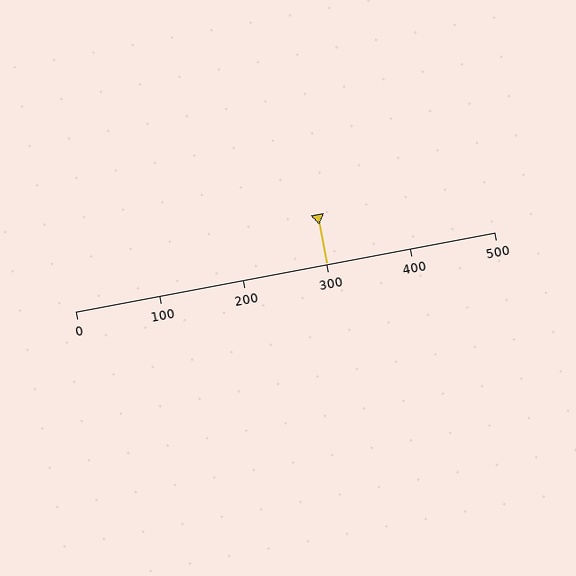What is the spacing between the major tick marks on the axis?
The major ticks are spaced 100 apart.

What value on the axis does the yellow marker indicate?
The marker indicates approximately 300.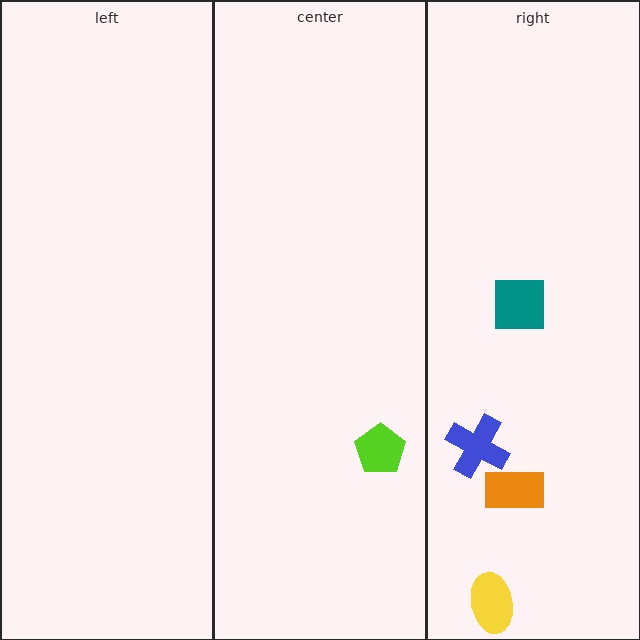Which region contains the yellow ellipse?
The right region.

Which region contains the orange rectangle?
The right region.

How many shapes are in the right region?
4.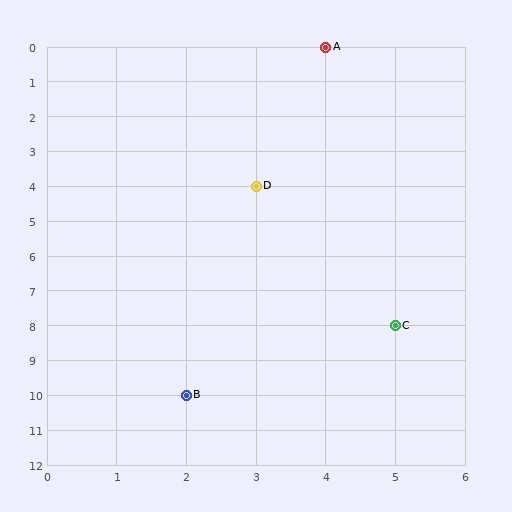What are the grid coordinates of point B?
Point B is at grid coordinates (2, 10).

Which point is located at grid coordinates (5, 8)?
Point C is at (5, 8).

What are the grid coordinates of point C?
Point C is at grid coordinates (5, 8).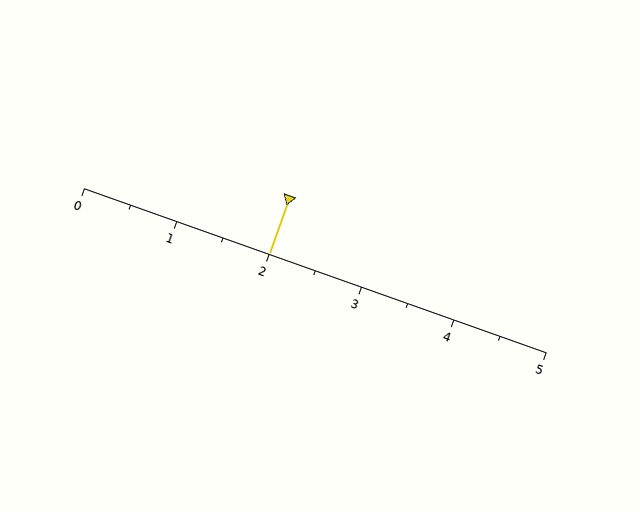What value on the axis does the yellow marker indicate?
The marker indicates approximately 2.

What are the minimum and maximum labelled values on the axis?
The axis runs from 0 to 5.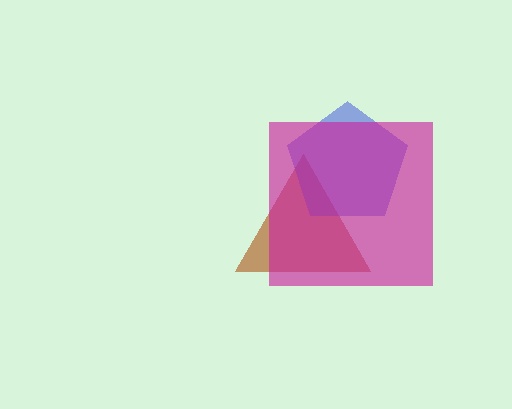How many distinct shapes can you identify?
There are 3 distinct shapes: a brown triangle, a blue pentagon, a magenta square.